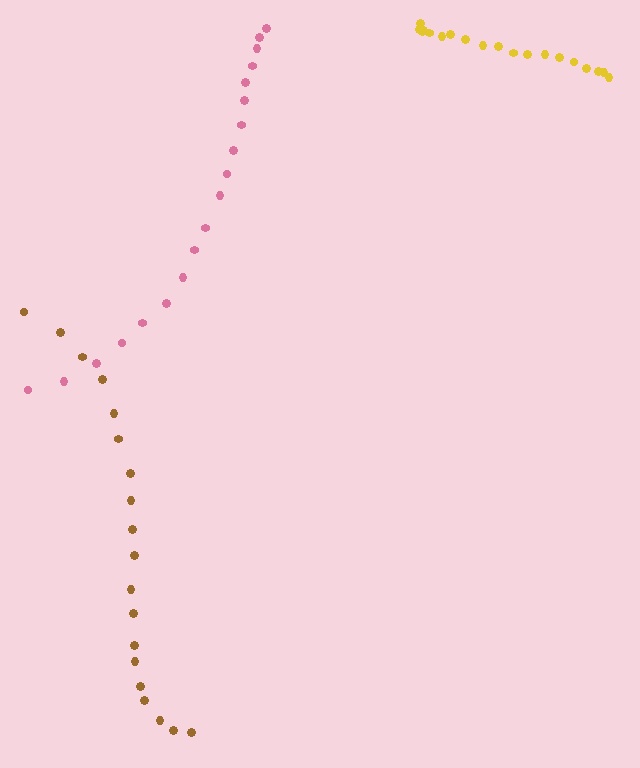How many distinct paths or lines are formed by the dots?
There are 3 distinct paths.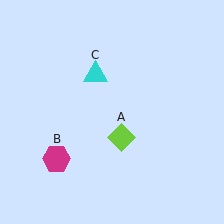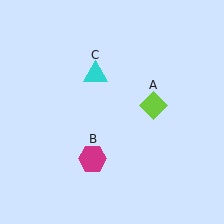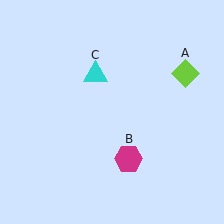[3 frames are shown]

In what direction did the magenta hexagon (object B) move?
The magenta hexagon (object B) moved right.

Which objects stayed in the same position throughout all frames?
Cyan triangle (object C) remained stationary.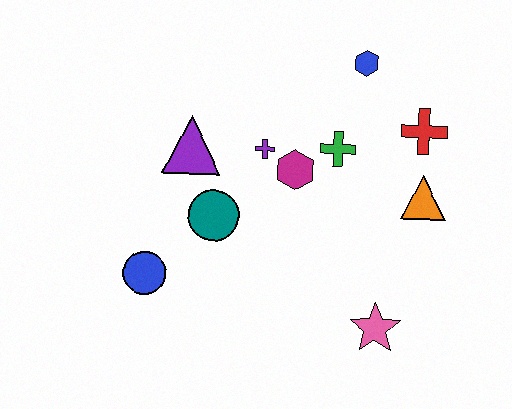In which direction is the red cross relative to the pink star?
The red cross is above the pink star.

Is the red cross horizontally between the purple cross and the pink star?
No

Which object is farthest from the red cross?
The blue circle is farthest from the red cross.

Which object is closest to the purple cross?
The magenta hexagon is closest to the purple cross.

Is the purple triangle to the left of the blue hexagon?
Yes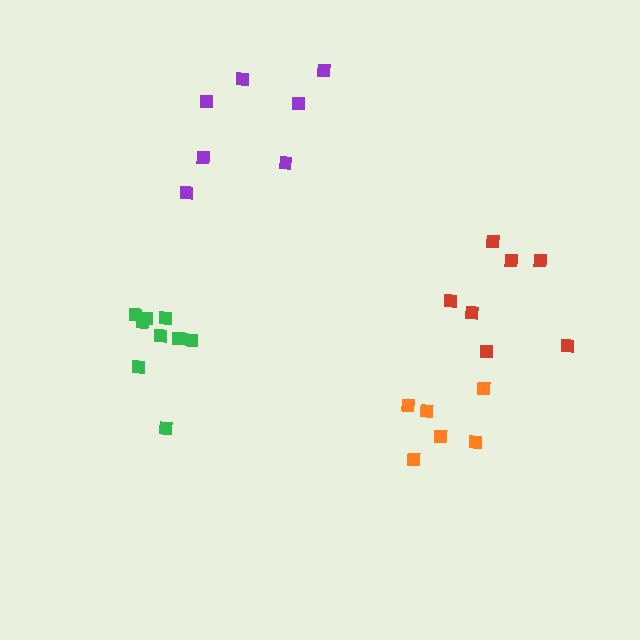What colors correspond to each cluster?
The clusters are colored: green, purple, orange, red.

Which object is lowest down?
The orange cluster is bottommost.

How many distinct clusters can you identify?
There are 4 distinct clusters.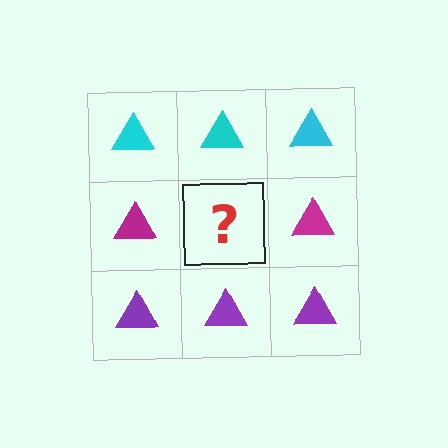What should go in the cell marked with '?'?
The missing cell should contain a magenta triangle.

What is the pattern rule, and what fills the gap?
The rule is that each row has a consistent color. The gap should be filled with a magenta triangle.